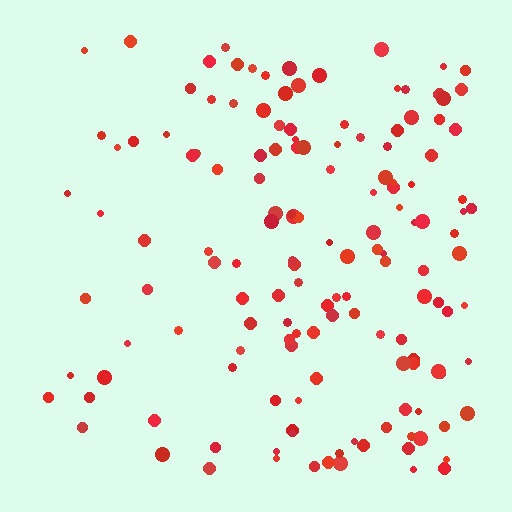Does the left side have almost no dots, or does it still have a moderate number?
Still a moderate number, just noticeably fewer than the right.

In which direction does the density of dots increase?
From left to right, with the right side densest.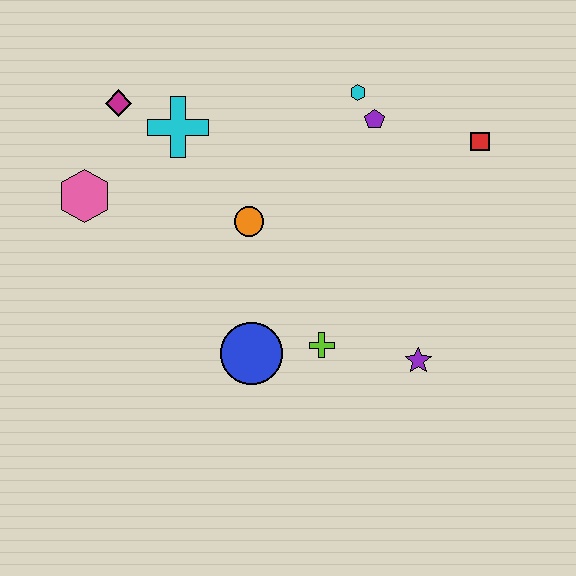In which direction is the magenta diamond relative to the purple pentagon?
The magenta diamond is to the left of the purple pentagon.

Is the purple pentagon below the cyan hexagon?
Yes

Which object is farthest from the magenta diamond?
The purple star is farthest from the magenta diamond.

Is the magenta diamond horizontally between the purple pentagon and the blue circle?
No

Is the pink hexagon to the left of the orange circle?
Yes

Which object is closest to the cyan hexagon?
The purple pentagon is closest to the cyan hexagon.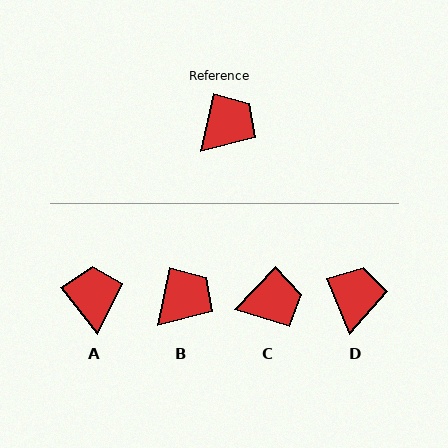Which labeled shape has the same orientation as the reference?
B.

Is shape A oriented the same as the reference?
No, it is off by about 49 degrees.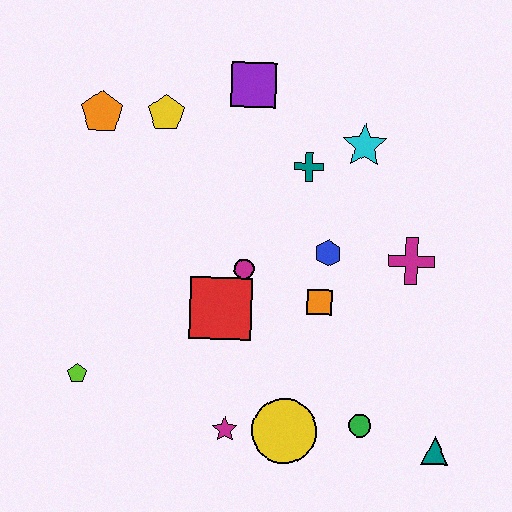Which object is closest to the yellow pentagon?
The orange pentagon is closest to the yellow pentagon.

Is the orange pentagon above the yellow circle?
Yes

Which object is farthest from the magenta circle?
The teal triangle is farthest from the magenta circle.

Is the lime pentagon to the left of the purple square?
Yes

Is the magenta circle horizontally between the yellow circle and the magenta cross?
No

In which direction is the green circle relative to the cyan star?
The green circle is below the cyan star.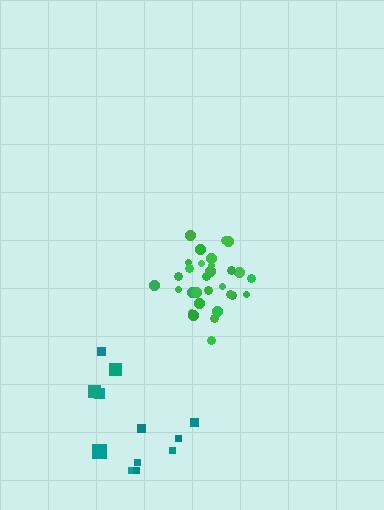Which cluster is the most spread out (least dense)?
Teal.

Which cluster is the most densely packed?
Green.